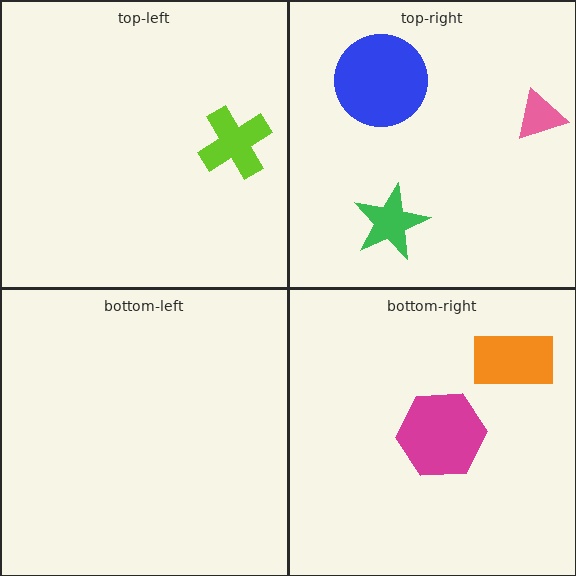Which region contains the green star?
The top-right region.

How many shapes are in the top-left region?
1.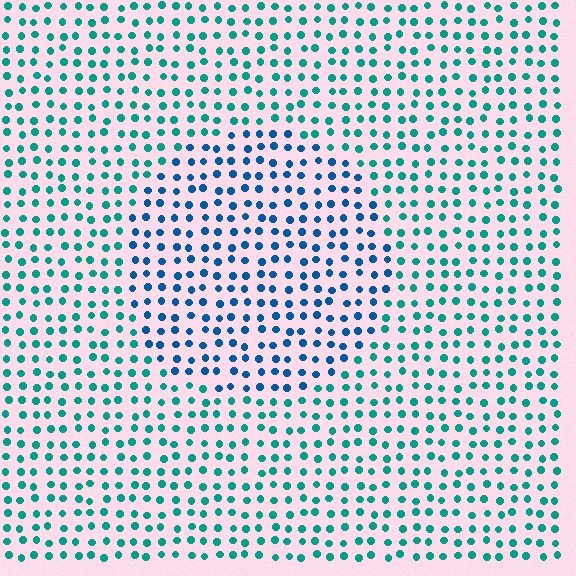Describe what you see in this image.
The image is filled with small teal elements in a uniform arrangement. A circle-shaped region is visible where the elements are tinted to a slightly different hue, forming a subtle color boundary.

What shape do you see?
I see a circle.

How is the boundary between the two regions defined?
The boundary is defined purely by a slight shift in hue (about 35 degrees). Spacing, size, and orientation are identical on both sides.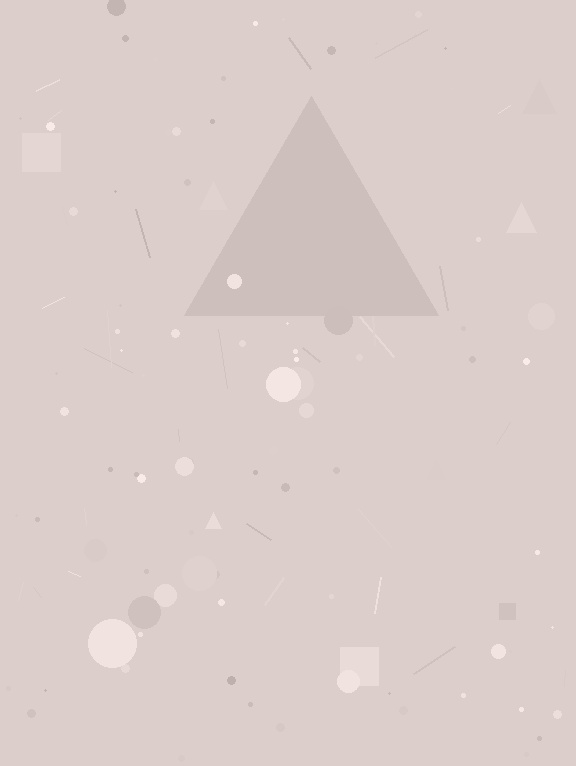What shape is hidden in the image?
A triangle is hidden in the image.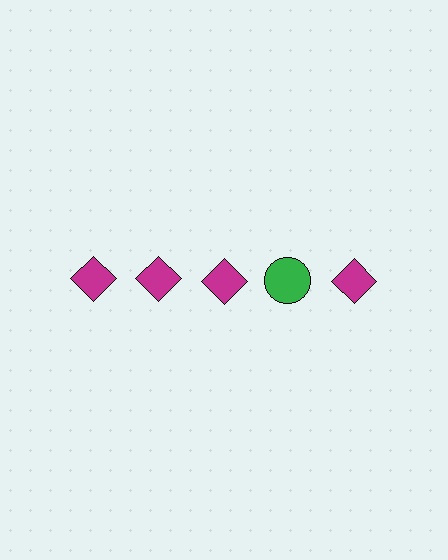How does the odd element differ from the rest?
It differs in both color (green instead of magenta) and shape (circle instead of diamond).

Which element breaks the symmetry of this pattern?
The green circle in the top row, second from right column breaks the symmetry. All other shapes are magenta diamonds.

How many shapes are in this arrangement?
There are 5 shapes arranged in a grid pattern.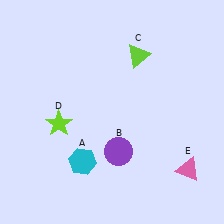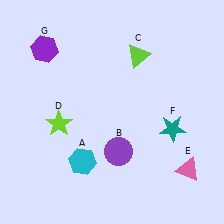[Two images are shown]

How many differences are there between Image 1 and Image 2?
There are 2 differences between the two images.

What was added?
A teal star (F), a purple hexagon (G) were added in Image 2.